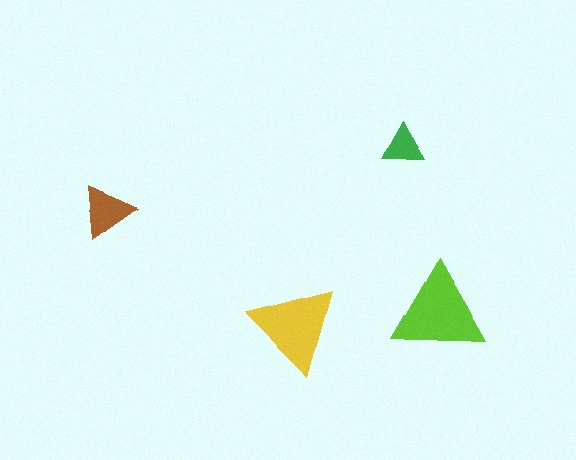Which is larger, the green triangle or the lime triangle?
The lime one.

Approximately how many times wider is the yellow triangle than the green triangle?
About 2 times wider.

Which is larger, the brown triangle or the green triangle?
The brown one.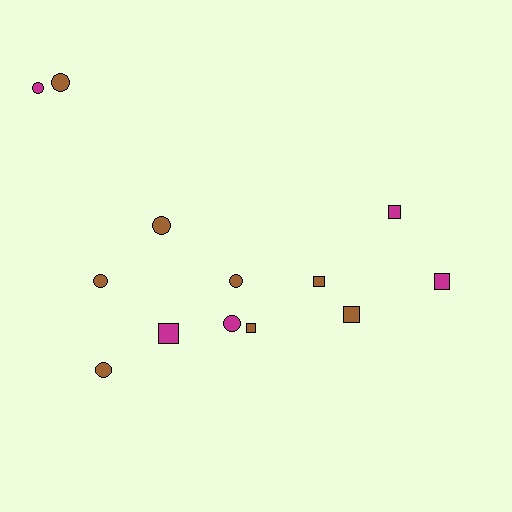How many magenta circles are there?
There are 2 magenta circles.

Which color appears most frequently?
Brown, with 8 objects.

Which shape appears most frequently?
Circle, with 7 objects.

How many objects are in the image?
There are 13 objects.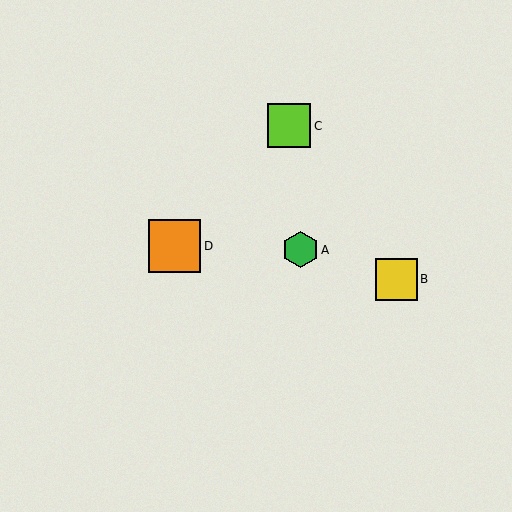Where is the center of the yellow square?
The center of the yellow square is at (396, 279).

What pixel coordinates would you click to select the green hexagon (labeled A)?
Click at (300, 250) to select the green hexagon A.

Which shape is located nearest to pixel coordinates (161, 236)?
The orange square (labeled D) at (174, 246) is nearest to that location.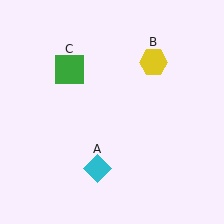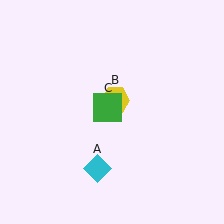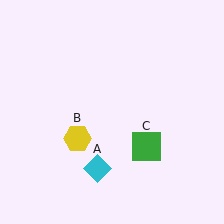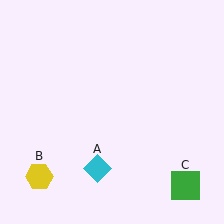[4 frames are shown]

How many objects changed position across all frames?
2 objects changed position: yellow hexagon (object B), green square (object C).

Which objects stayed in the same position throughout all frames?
Cyan diamond (object A) remained stationary.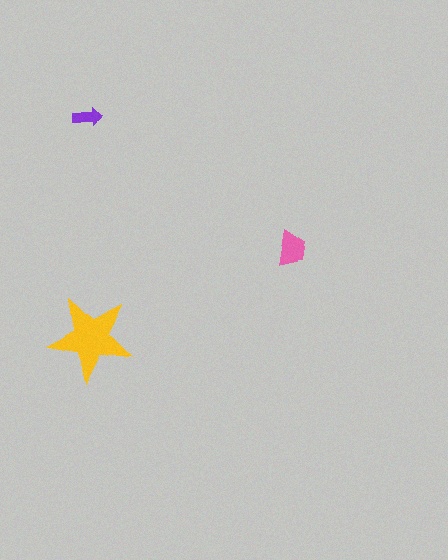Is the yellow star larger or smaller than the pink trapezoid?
Larger.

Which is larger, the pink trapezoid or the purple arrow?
The pink trapezoid.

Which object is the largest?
The yellow star.